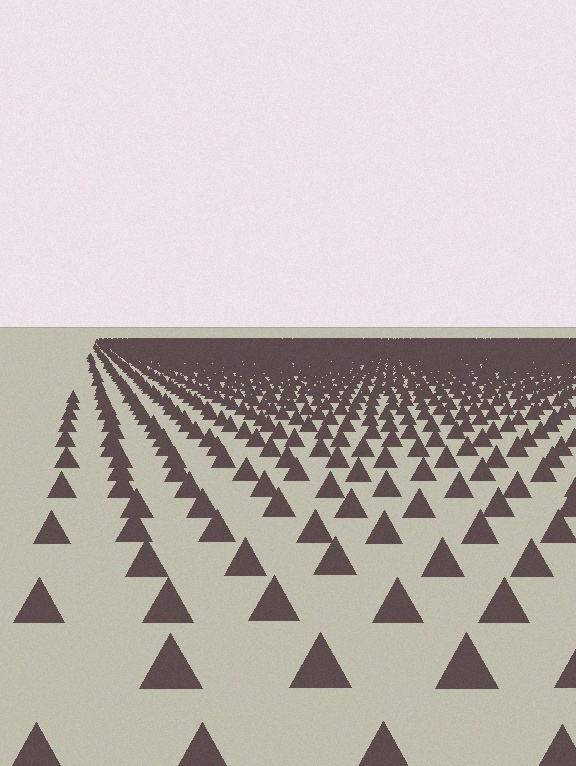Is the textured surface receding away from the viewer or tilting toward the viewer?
The surface is receding away from the viewer. Texture elements get smaller and denser toward the top.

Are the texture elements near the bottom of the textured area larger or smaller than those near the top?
Larger. Near the bottom, elements are closer to the viewer and appear at a bigger on-screen size.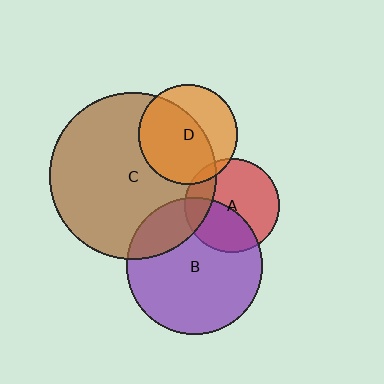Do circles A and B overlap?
Yes.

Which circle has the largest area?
Circle C (brown).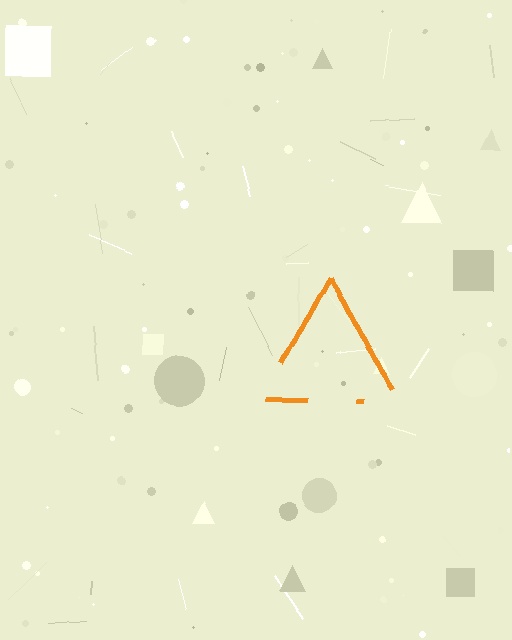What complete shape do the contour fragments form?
The contour fragments form a triangle.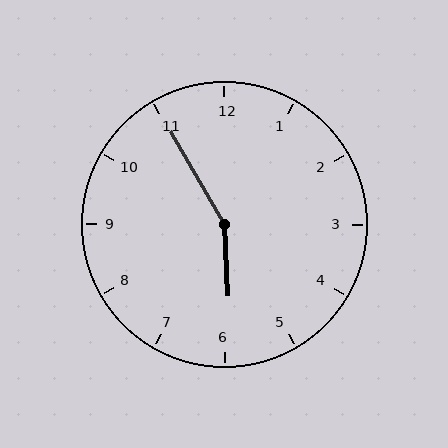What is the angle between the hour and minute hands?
Approximately 152 degrees.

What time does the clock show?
5:55.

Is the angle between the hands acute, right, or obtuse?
It is obtuse.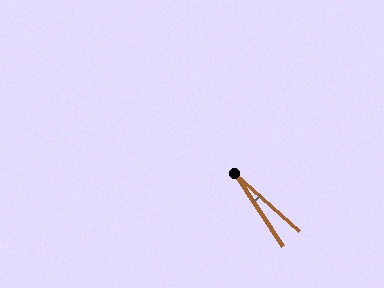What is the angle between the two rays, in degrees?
Approximately 15 degrees.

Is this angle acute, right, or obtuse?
It is acute.